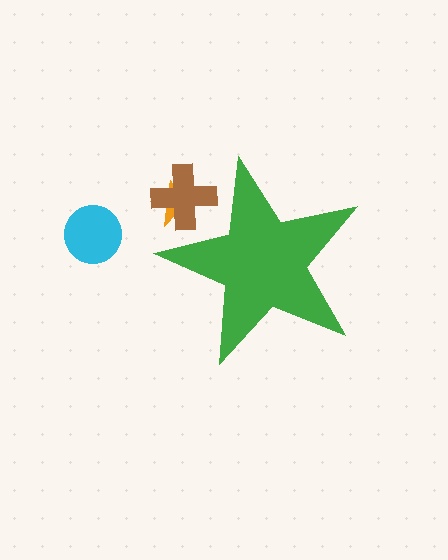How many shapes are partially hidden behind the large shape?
2 shapes are partially hidden.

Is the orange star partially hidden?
Yes, the orange star is partially hidden behind the green star.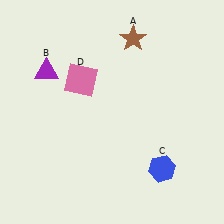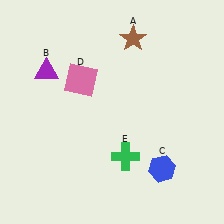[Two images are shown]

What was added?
A green cross (E) was added in Image 2.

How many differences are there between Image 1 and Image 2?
There is 1 difference between the two images.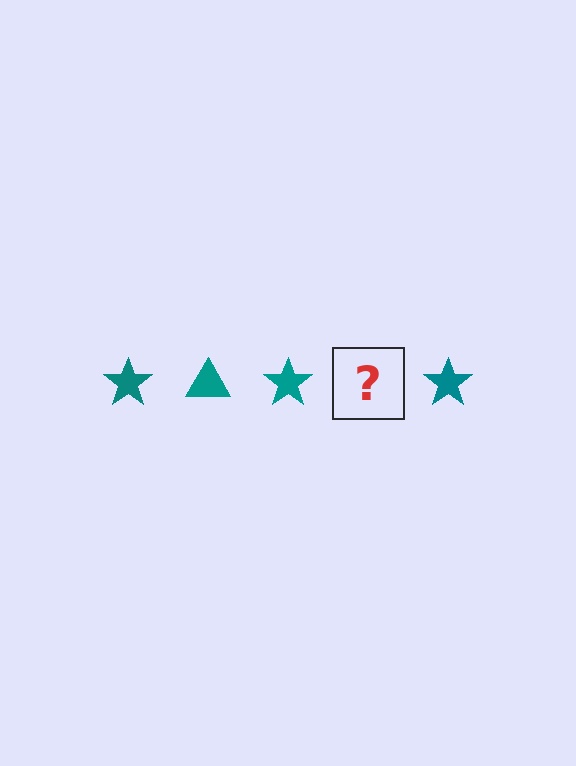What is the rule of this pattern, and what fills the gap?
The rule is that the pattern cycles through star, triangle shapes in teal. The gap should be filled with a teal triangle.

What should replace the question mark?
The question mark should be replaced with a teal triangle.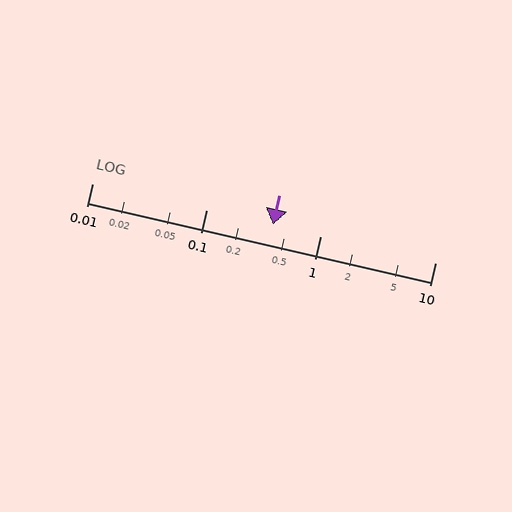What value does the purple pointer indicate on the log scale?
The pointer indicates approximately 0.38.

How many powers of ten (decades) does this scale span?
The scale spans 3 decades, from 0.01 to 10.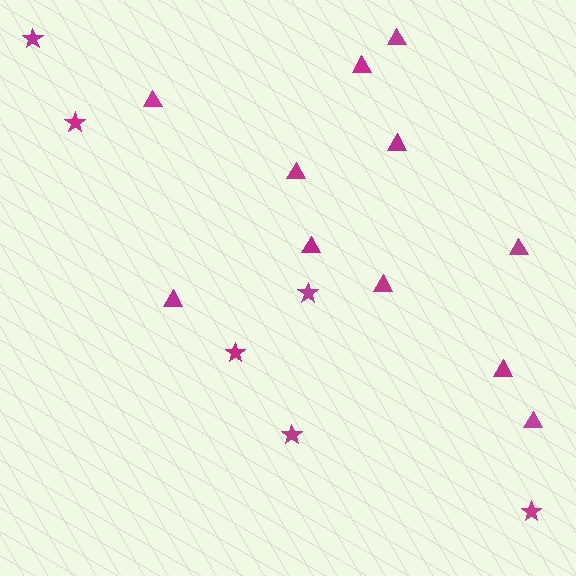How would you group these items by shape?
There are 2 groups: one group of triangles (11) and one group of stars (6).